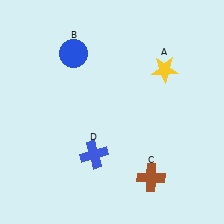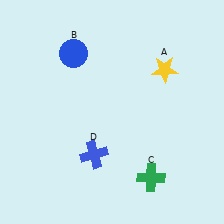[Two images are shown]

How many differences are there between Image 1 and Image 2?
There is 1 difference between the two images.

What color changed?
The cross (C) changed from brown in Image 1 to green in Image 2.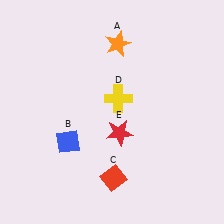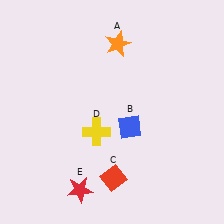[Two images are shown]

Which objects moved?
The objects that moved are: the blue diamond (B), the yellow cross (D), the red star (E).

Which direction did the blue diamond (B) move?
The blue diamond (B) moved right.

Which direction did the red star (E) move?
The red star (E) moved down.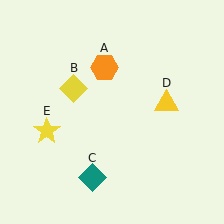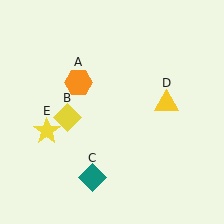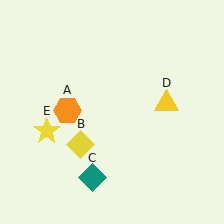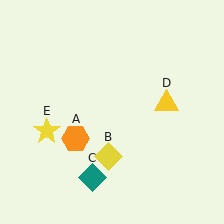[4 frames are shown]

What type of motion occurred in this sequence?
The orange hexagon (object A), yellow diamond (object B) rotated counterclockwise around the center of the scene.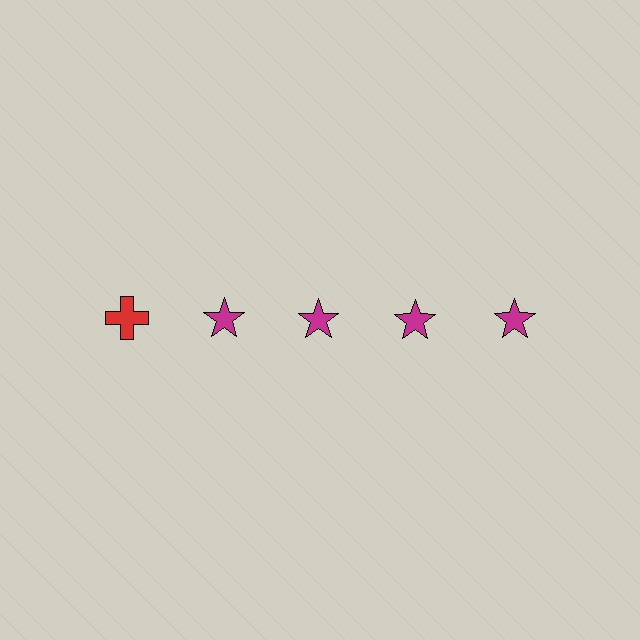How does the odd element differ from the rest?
It differs in both color (red instead of magenta) and shape (cross instead of star).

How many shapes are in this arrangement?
There are 5 shapes arranged in a grid pattern.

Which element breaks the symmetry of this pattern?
The red cross in the top row, leftmost column breaks the symmetry. All other shapes are magenta stars.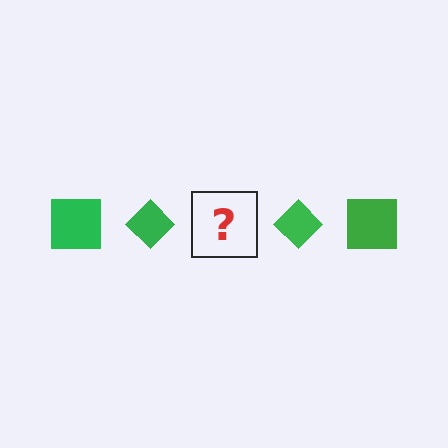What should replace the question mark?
The question mark should be replaced with a green square.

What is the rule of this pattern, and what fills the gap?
The rule is that the pattern cycles through square, diamond shapes in green. The gap should be filled with a green square.